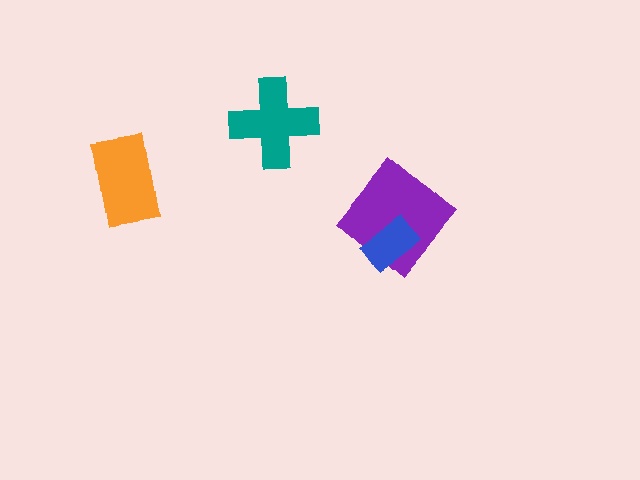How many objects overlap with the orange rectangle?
0 objects overlap with the orange rectangle.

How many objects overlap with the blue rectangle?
1 object overlaps with the blue rectangle.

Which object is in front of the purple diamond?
The blue rectangle is in front of the purple diamond.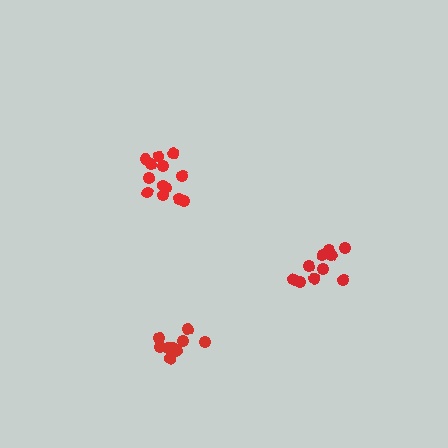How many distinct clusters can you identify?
There are 3 distinct clusters.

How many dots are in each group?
Group 1: 13 dots, Group 2: 9 dots, Group 3: 10 dots (32 total).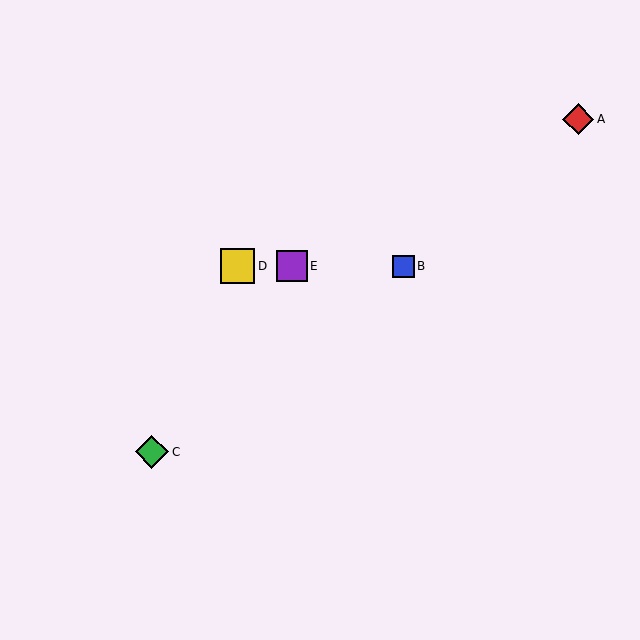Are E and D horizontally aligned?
Yes, both are at y≈266.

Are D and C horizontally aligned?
No, D is at y≈266 and C is at y≈452.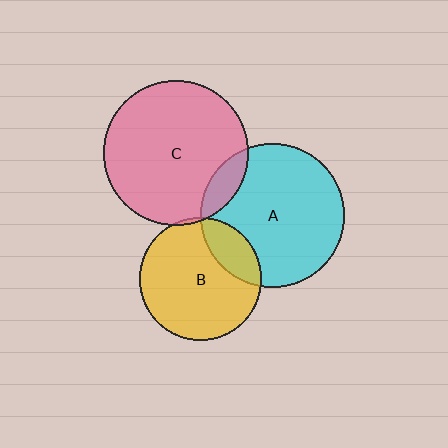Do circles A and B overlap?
Yes.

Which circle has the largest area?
Circle C (pink).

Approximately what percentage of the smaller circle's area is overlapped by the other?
Approximately 20%.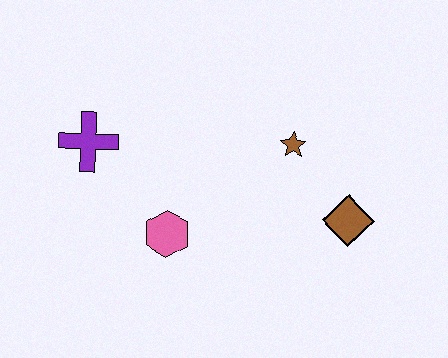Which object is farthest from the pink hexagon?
The brown diamond is farthest from the pink hexagon.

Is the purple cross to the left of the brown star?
Yes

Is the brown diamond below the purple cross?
Yes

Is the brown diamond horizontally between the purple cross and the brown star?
No